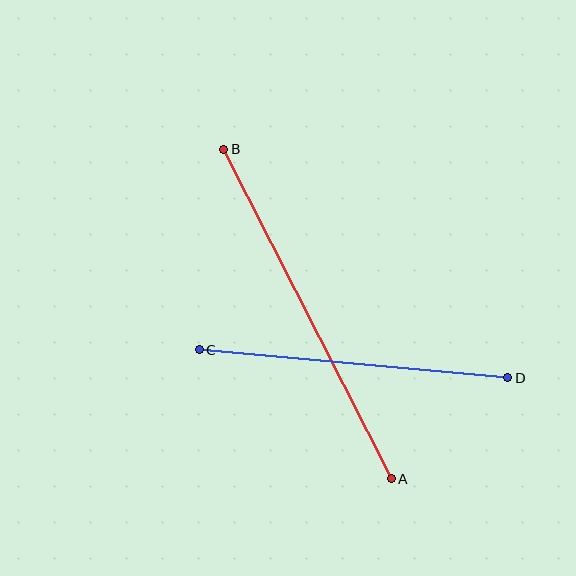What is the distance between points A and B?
The distance is approximately 370 pixels.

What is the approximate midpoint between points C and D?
The midpoint is at approximately (353, 364) pixels.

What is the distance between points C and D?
The distance is approximately 310 pixels.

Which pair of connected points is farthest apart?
Points A and B are farthest apart.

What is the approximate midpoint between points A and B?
The midpoint is at approximately (308, 314) pixels.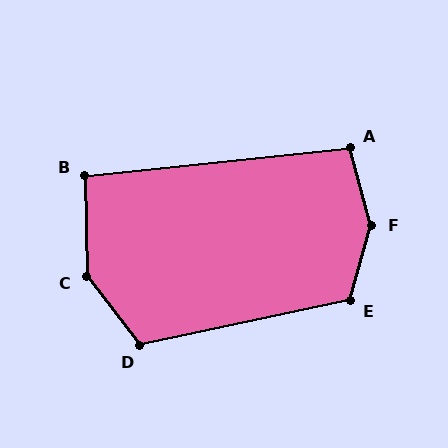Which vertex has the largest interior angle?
F, at approximately 149 degrees.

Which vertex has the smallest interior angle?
B, at approximately 95 degrees.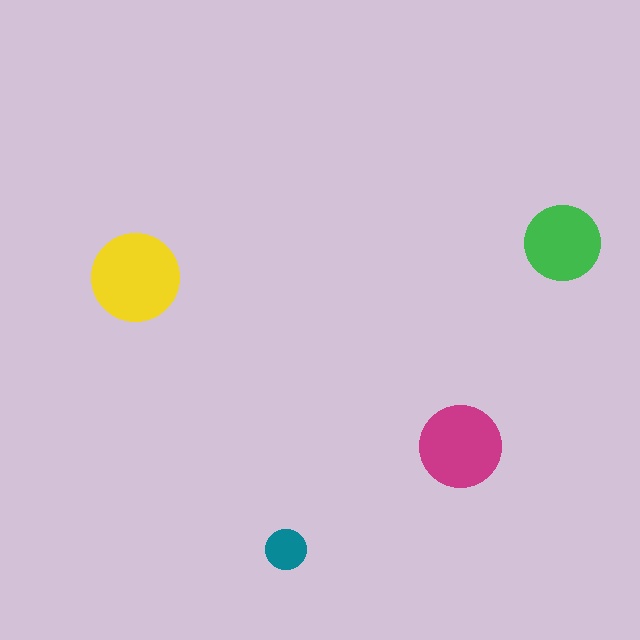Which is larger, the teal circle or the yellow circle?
The yellow one.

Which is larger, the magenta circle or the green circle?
The magenta one.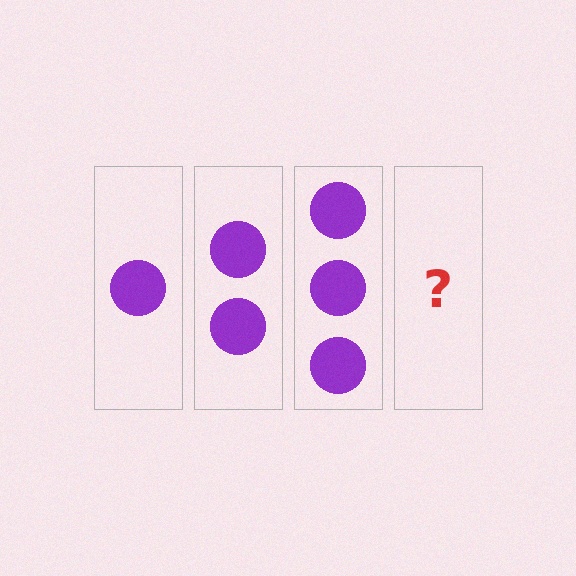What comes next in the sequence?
The next element should be 4 circles.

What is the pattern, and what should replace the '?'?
The pattern is that each step adds one more circle. The '?' should be 4 circles.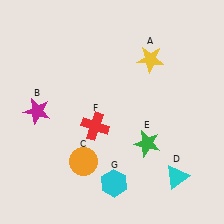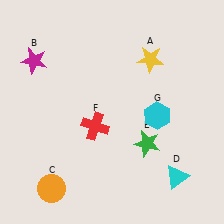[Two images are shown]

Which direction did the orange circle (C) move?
The orange circle (C) moved left.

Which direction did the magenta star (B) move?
The magenta star (B) moved up.